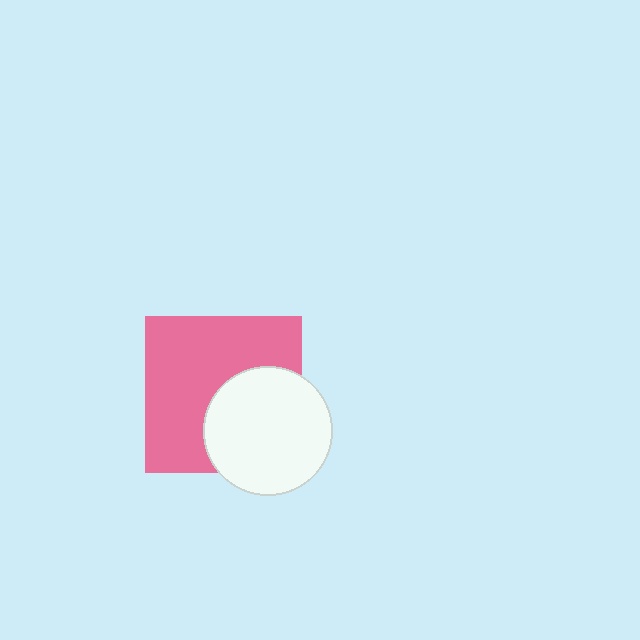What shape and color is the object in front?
The object in front is a white circle.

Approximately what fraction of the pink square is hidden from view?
Roughly 38% of the pink square is hidden behind the white circle.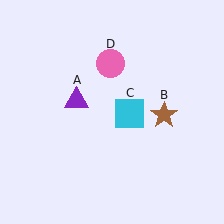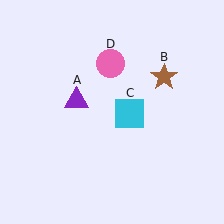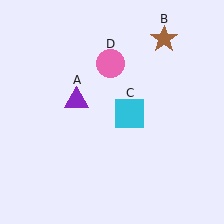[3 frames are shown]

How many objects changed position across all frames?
1 object changed position: brown star (object B).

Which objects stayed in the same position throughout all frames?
Purple triangle (object A) and cyan square (object C) and pink circle (object D) remained stationary.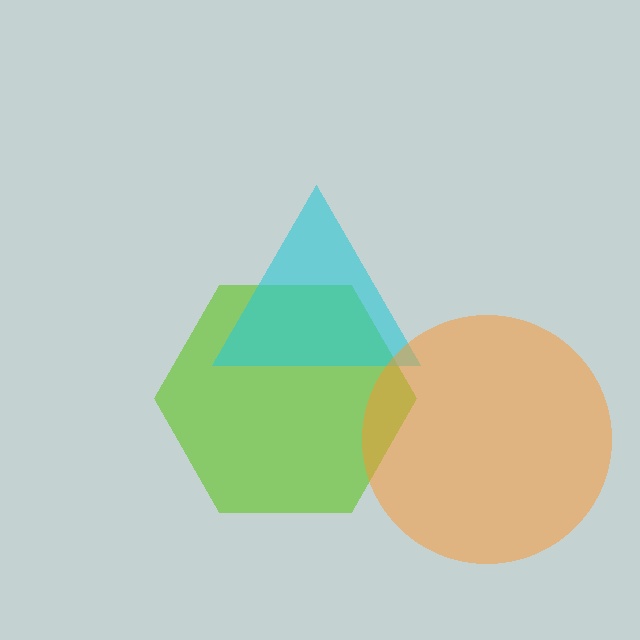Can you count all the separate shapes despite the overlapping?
Yes, there are 3 separate shapes.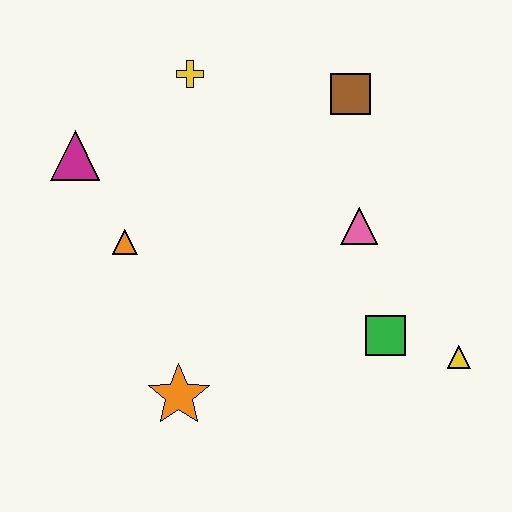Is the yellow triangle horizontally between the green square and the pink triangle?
No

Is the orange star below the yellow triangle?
Yes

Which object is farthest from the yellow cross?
The yellow triangle is farthest from the yellow cross.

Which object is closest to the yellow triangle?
The green square is closest to the yellow triangle.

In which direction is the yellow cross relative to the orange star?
The yellow cross is above the orange star.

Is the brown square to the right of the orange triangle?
Yes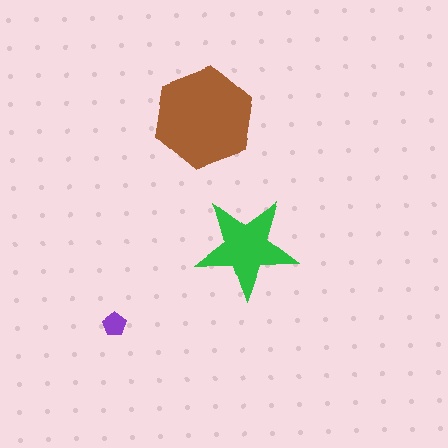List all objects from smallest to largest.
The purple pentagon, the green star, the brown hexagon.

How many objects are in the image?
There are 3 objects in the image.